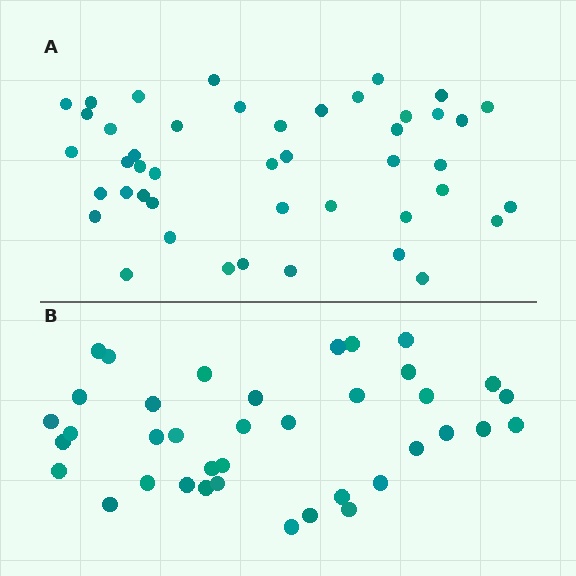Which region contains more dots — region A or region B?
Region A (the top region) has more dots.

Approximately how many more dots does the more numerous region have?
Region A has roughly 8 or so more dots than region B.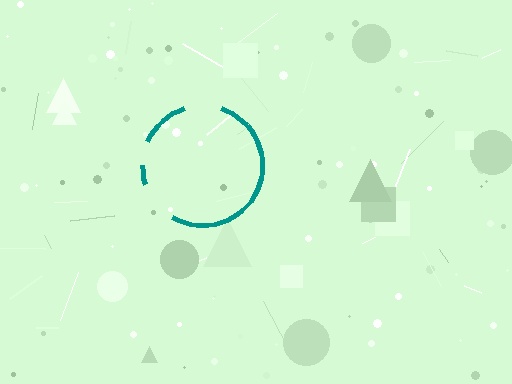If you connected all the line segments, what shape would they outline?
They would outline a circle.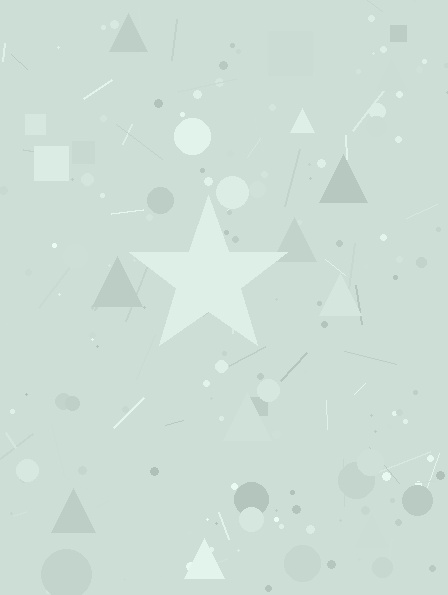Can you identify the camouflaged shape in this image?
The camouflaged shape is a star.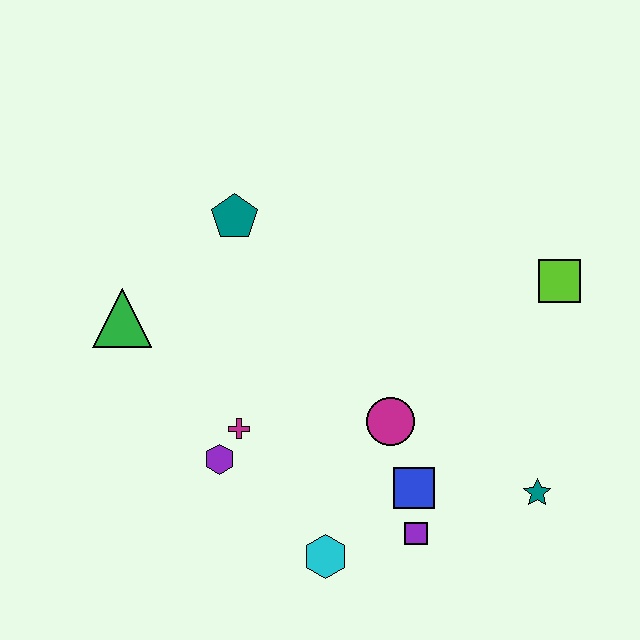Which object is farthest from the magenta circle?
The green triangle is farthest from the magenta circle.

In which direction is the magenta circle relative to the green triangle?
The magenta circle is to the right of the green triangle.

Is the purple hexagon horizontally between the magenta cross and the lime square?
No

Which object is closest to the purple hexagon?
The magenta cross is closest to the purple hexagon.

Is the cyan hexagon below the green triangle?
Yes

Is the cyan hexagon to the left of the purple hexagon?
No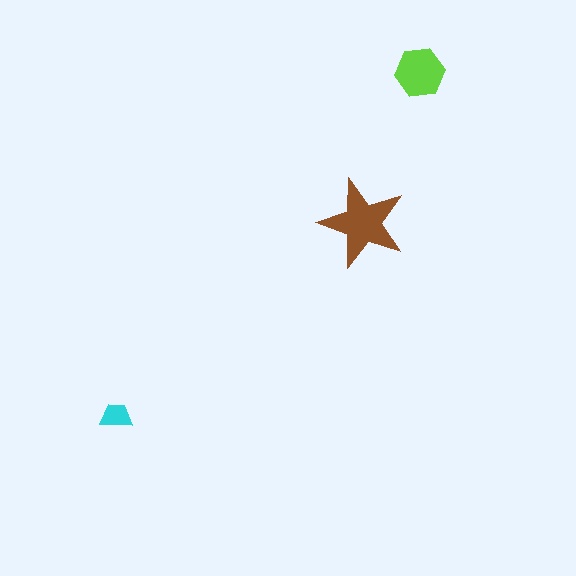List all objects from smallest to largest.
The cyan trapezoid, the lime hexagon, the brown star.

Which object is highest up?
The lime hexagon is topmost.